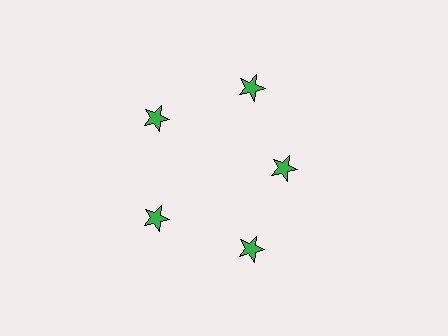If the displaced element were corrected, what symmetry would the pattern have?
It would have 5-fold rotational symmetry — the pattern would map onto itself every 72 degrees.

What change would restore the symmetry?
The symmetry would be restored by moving it outward, back onto the ring so that all 5 stars sit at equal angles and equal distance from the center.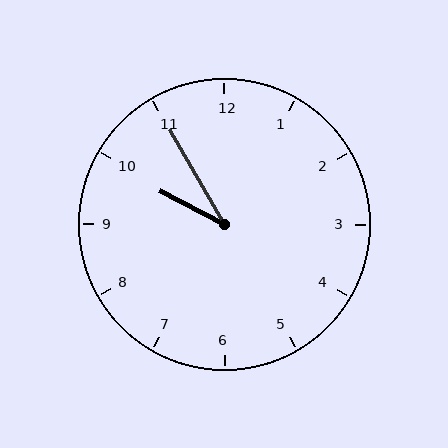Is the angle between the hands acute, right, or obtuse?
It is acute.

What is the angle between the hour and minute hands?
Approximately 32 degrees.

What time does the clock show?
9:55.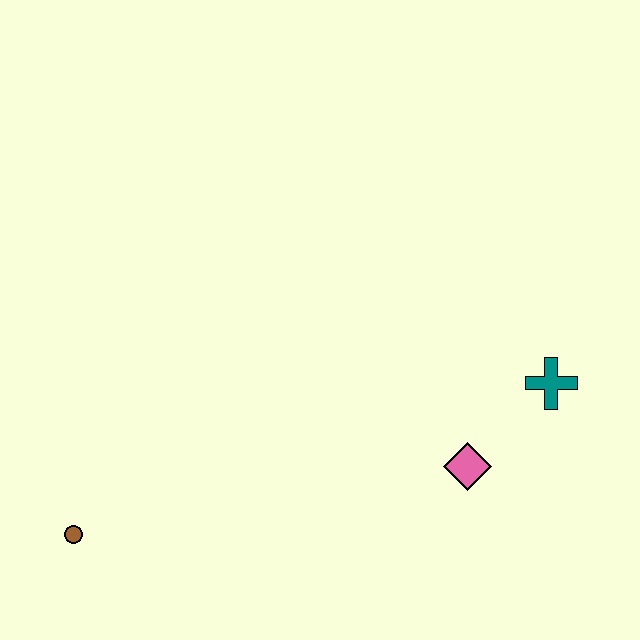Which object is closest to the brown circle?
The pink diamond is closest to the brown circle.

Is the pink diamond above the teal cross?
No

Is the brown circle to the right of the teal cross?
No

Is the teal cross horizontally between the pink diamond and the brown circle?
No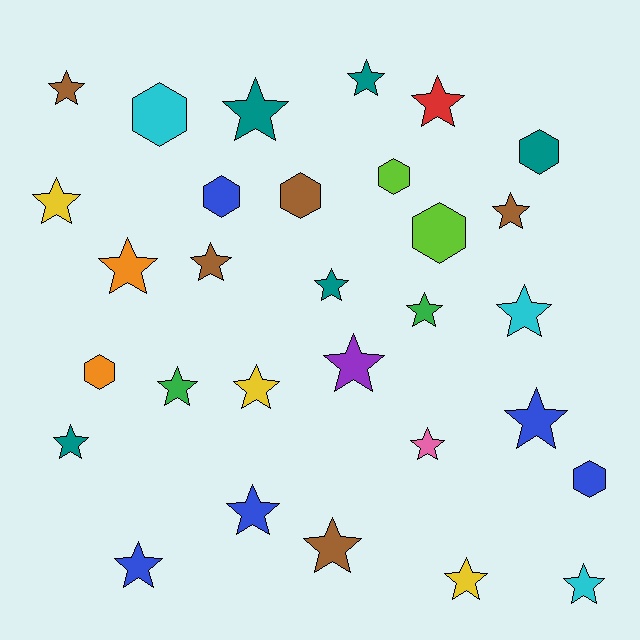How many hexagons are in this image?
There are 8 hexagons.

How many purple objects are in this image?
There is 1 purple object.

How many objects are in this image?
There are 30 objects.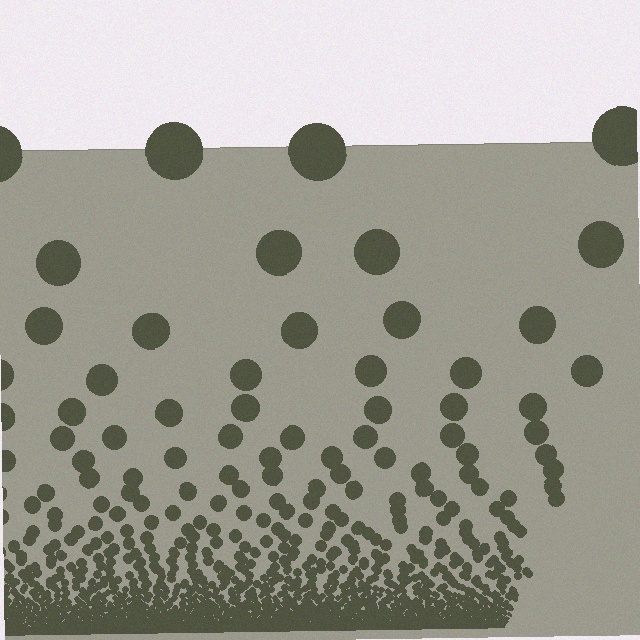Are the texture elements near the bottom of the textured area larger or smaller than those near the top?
Smaller. The gradient is inverted — elements near the bottom are smaller and denser.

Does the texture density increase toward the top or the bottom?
Density increases toward the bottom.